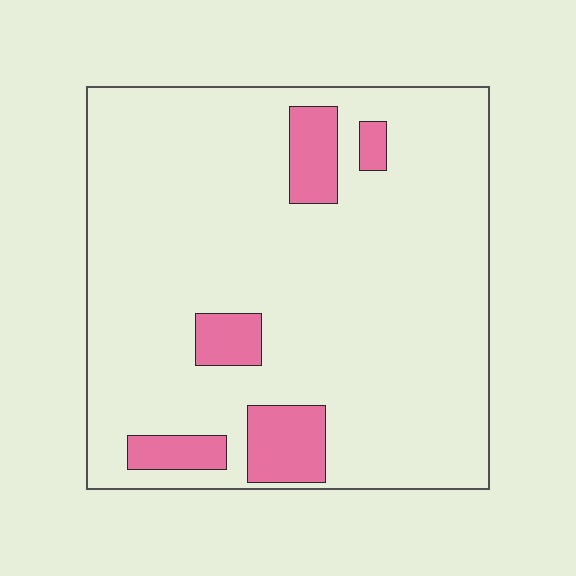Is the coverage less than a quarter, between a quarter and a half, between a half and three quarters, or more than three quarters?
Less than a quarter.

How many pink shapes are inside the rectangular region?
5.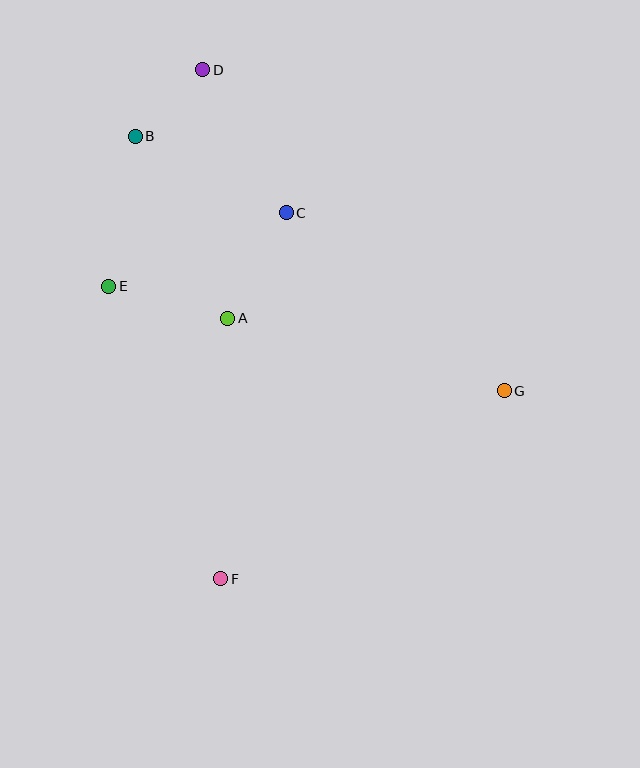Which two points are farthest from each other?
Points D and F are farthest from each other.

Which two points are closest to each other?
Points B and D are closest to each other.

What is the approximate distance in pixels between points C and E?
The distance between C and E is approximately 192 pixels.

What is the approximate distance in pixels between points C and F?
The distance between C and F is approximately 371 pixels.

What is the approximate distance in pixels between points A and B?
The distance between A and B is approximately 204 pixels.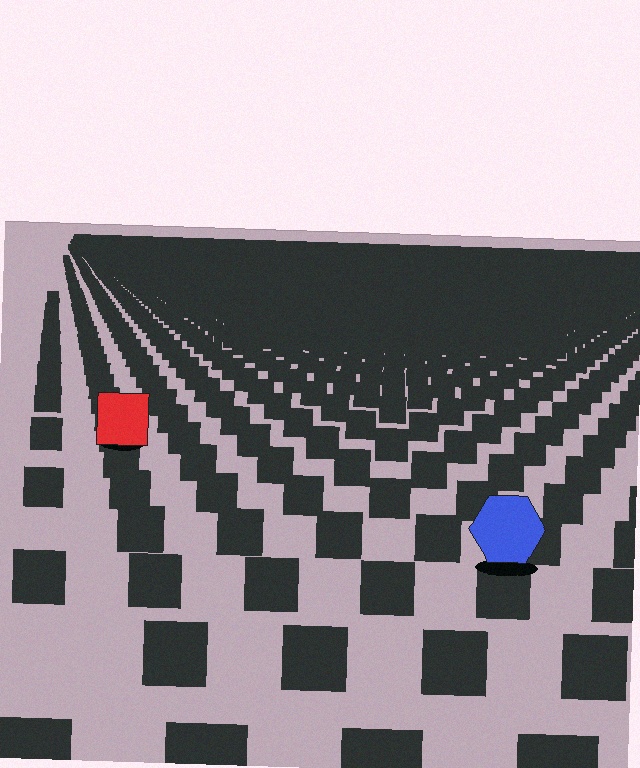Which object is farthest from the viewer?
The red square is farthest from the viewer. It appears smaller and the ground texture around it is denser.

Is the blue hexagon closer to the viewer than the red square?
Yes. The blue hexagon is closer — you can tell from the texture gradient: the ground texture is coarser near it.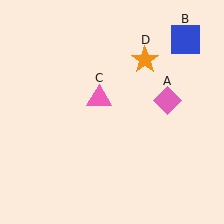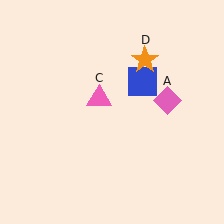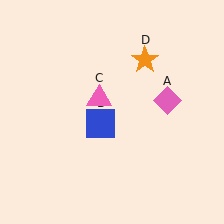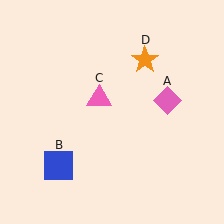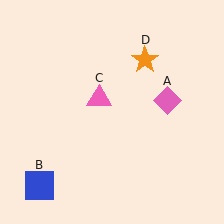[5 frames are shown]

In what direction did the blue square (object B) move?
The blue square (object B) moved down and to the left.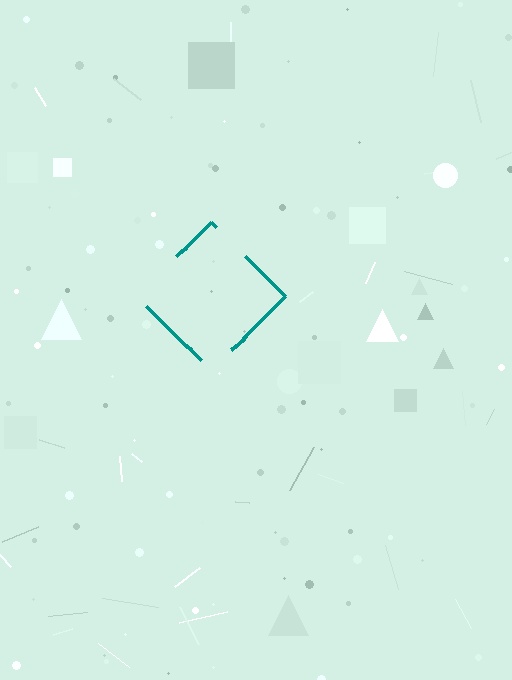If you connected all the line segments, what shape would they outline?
They would outline a diamond.